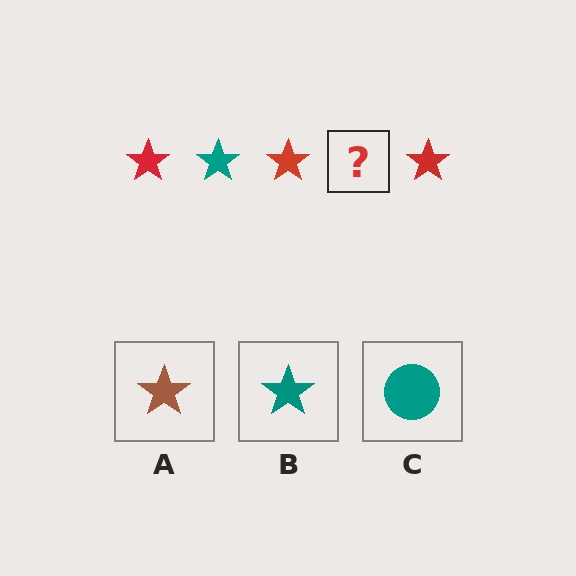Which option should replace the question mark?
Option B.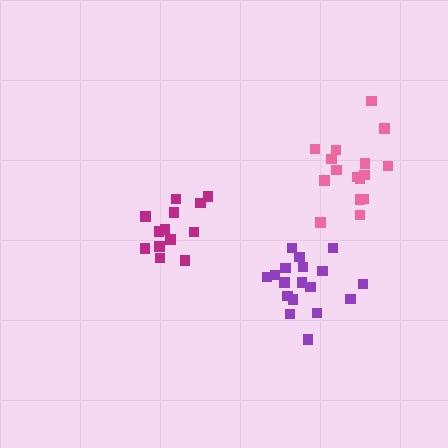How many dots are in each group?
Group 1: 13 dots, Group 2: 16 dots, Group 3: 18 dots (47 total).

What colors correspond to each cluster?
The clusters are colored: magenta, pink, purple.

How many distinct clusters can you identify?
There are 3 distinct clusters.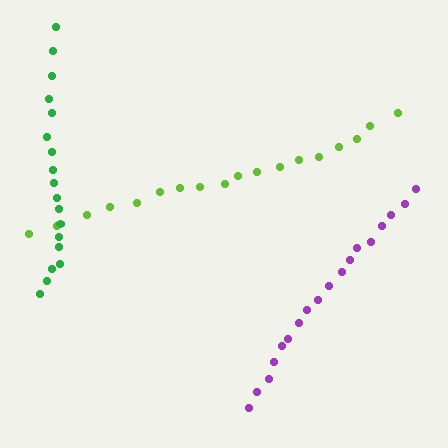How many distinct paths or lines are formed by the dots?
There are 3 distinct paths.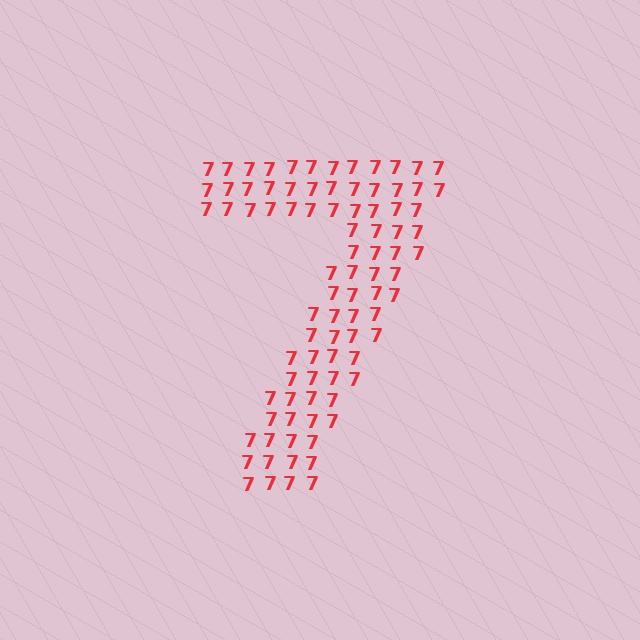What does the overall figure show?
The overall figure shows the digit 7.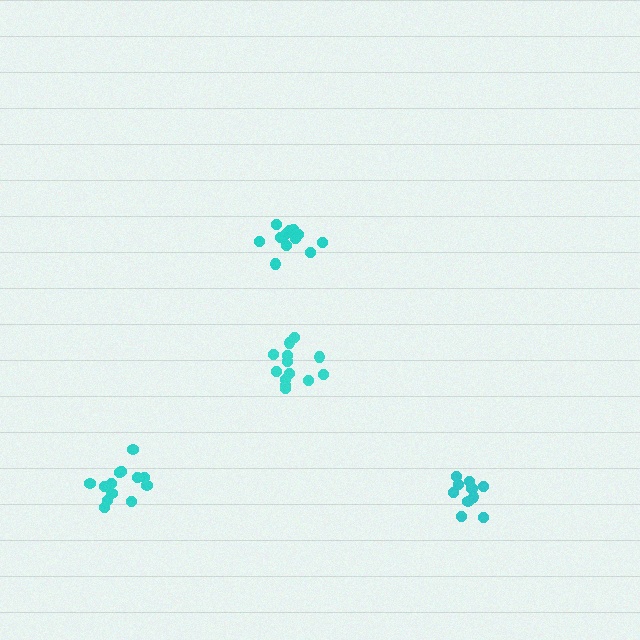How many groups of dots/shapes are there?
There are 4 groups.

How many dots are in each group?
Group 1: 10 dots, Group 2: 13 dots, Group 3: 13 dots, Group 4: 12 dots (48 total).